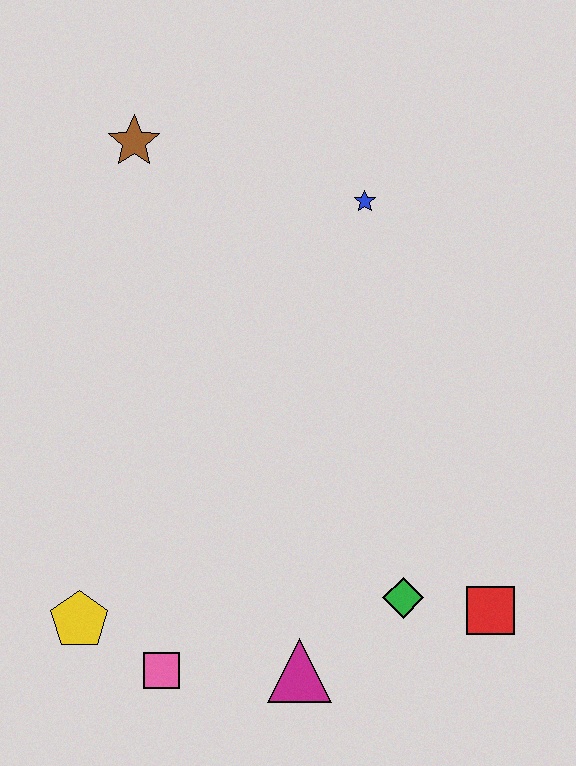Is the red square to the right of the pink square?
Yes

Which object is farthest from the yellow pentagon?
The blue star is farthest from the yellow pentagon.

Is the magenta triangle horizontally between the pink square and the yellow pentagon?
No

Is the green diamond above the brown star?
No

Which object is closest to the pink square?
The yellow pentagon is closest to the pink square.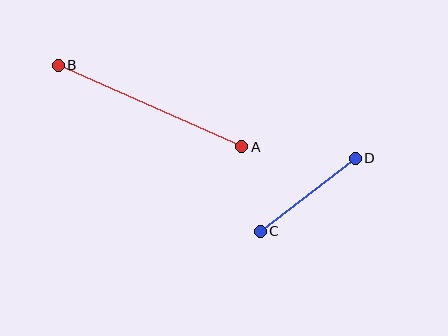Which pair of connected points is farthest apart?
Points A and B are farthest apart.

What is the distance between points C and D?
The distance is approximately 120 pixels.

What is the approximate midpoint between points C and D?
The midpoint is at approximately (308, 195) pixels.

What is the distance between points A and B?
The distance is approximately 201 pixels.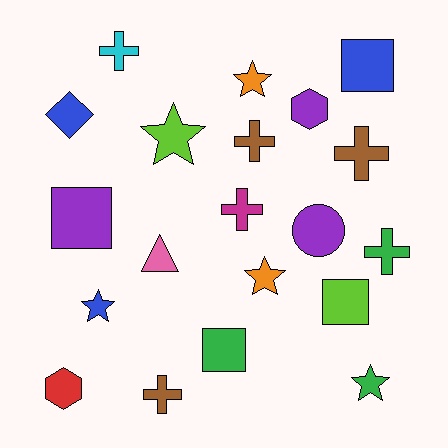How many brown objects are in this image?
There are 3 brown objects.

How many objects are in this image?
There are 20 objects.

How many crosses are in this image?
There are 6 crosses.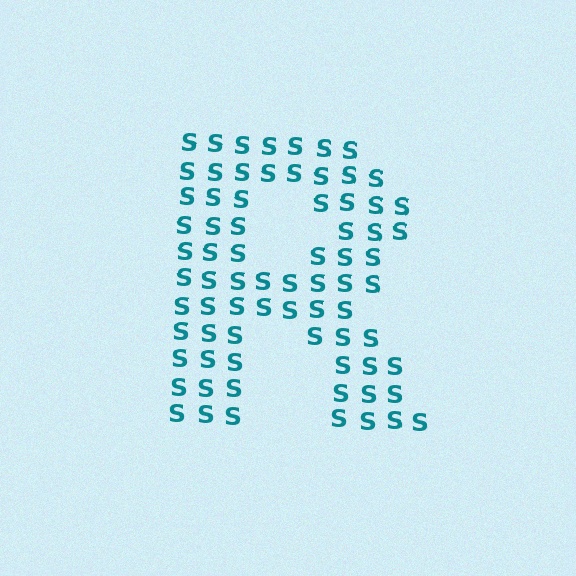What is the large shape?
The large shape is the letter R.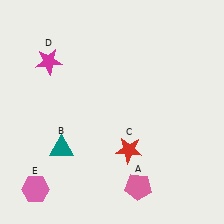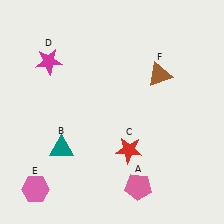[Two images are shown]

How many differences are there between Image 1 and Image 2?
There is 1 difference between the two images.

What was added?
A brown triangle (F) was added in Image 2.